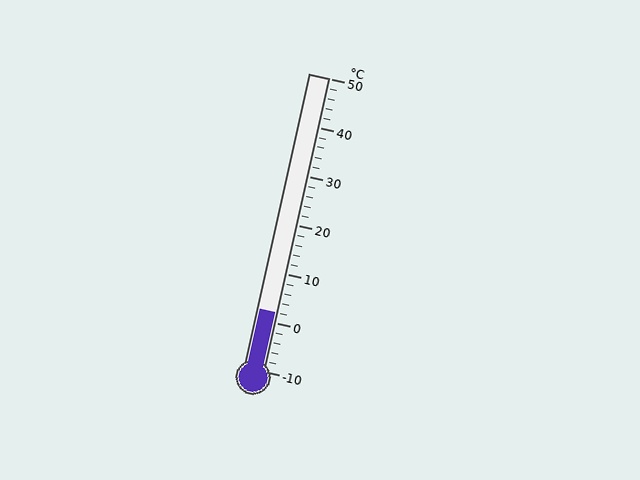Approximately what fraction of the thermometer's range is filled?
The thermometer is filled to approximately 20% of its range.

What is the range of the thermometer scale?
The thermometer scale ranges from -10°C to 50°C.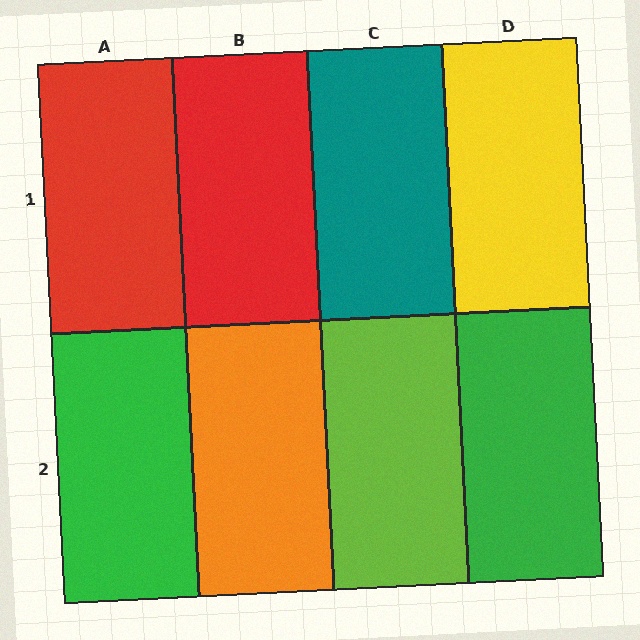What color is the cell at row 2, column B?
Orange.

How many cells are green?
2 cells are green.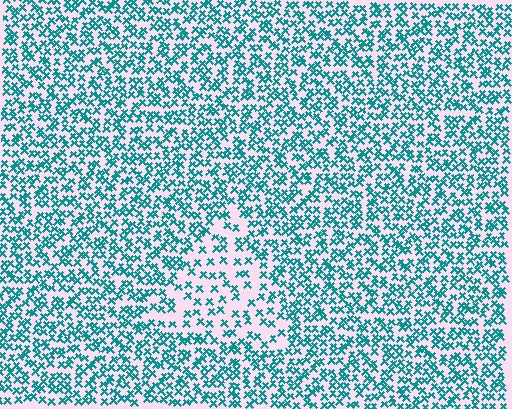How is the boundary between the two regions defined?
The boundary is defined by a change in element density (approximately 2.1x ratio). All elements are the same color, size, and shape.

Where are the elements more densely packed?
The elements are more densely packed outside the triangle boundary.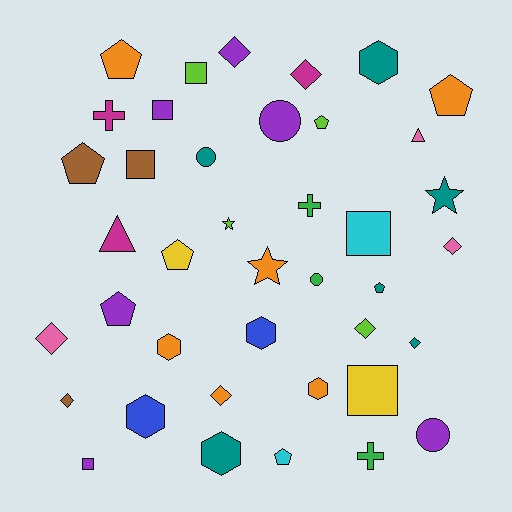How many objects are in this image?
There are 40 objects.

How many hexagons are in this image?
There are 6 hexagons.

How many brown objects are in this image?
There are 3 brown objects.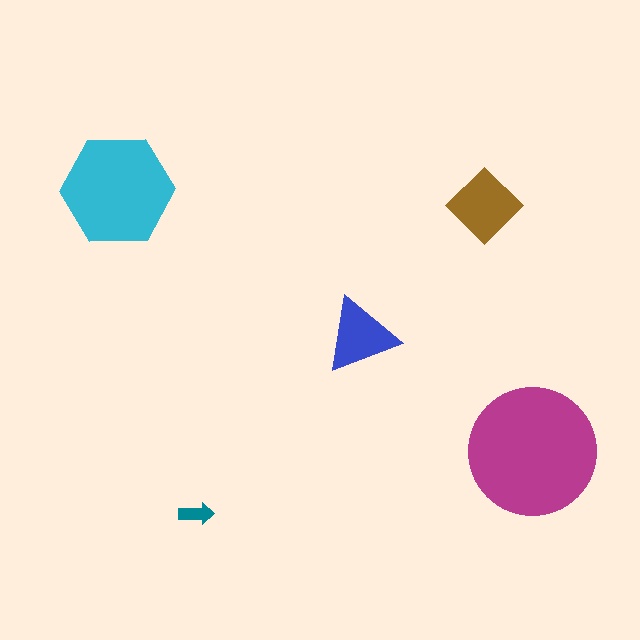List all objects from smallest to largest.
The teal arrow, the blue triangle, the brown diamond, the cyan hexagon, the magenta circle.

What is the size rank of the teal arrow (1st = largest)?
5th.